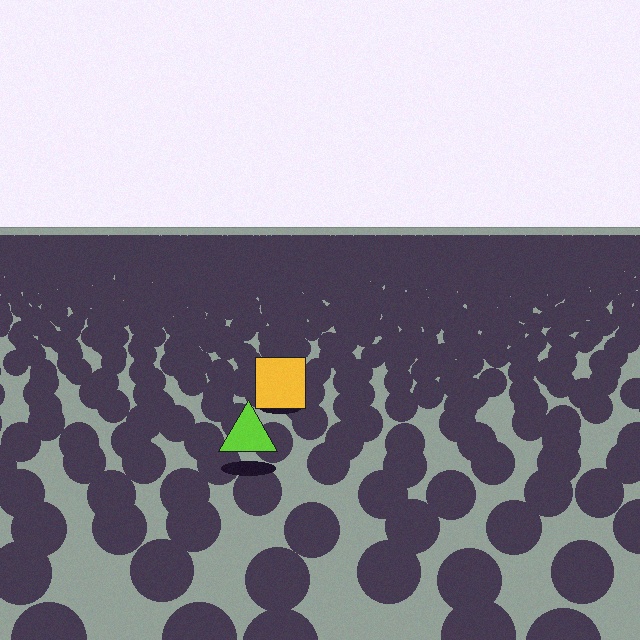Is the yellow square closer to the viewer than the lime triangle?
No. The lime triangle is closer — you can tell from the texture gradient: the ground texture is coarser near it.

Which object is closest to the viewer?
The lime triangle is closest. The texture marks near it are larger and more spread out.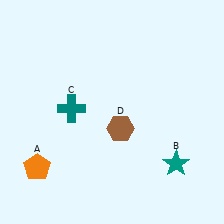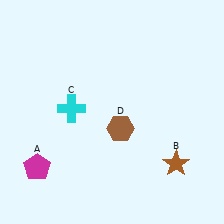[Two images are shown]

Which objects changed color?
A changed from orange to magenta. B changed from teal to brown. C changed from teal to cyan.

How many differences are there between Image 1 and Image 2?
There are 3 differences between the two images.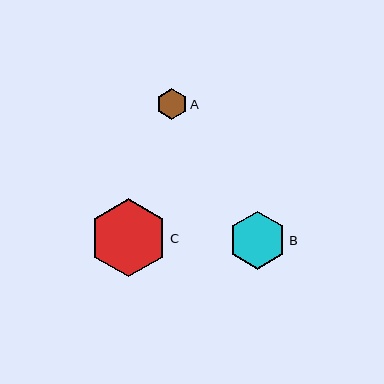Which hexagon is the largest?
Hexagon C is the largest with a size of approximately 78 pixels.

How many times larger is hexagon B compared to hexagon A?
Hexagon B is approximately 1.9 times the size of hexagon A.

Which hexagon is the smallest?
Hexagon A is the smallest with a size of approximately 31 pixels.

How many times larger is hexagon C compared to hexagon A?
Hexagon C is approximately 2.5 times the size of hexagon A.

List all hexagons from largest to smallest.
From largest to smallest: C, B, A.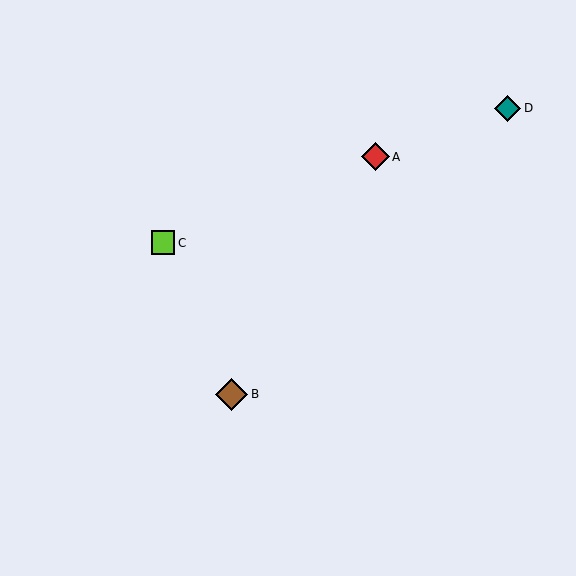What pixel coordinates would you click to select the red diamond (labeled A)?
Click at (375, 157) to select the red diamond A.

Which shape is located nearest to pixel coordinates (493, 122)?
The teal diamond (labeled D) at (507, 108) is nearest to that location.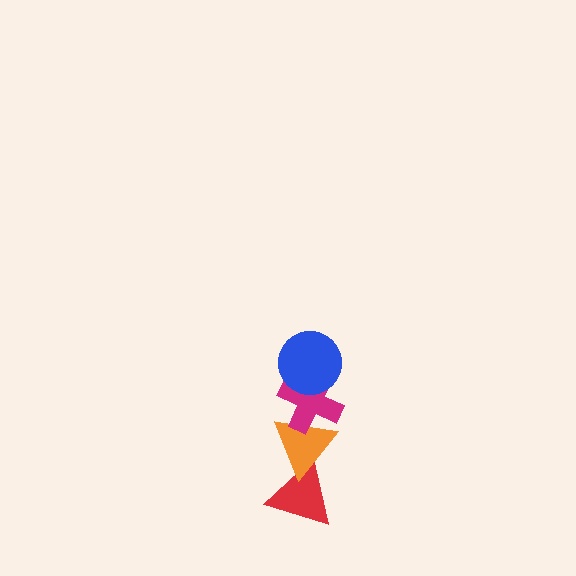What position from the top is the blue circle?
The blue circle is 1st from the top.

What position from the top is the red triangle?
The red triangle is 4th from the top.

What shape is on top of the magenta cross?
The blue circle is on top of the magenta cross.